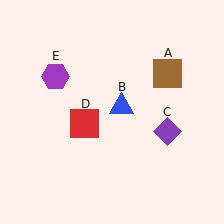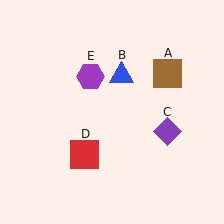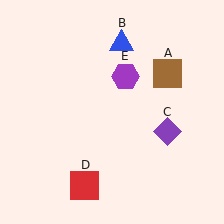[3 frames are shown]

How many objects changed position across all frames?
3 objects changed position: blue triangle (object B), red square (object D), purple hexagon (object E).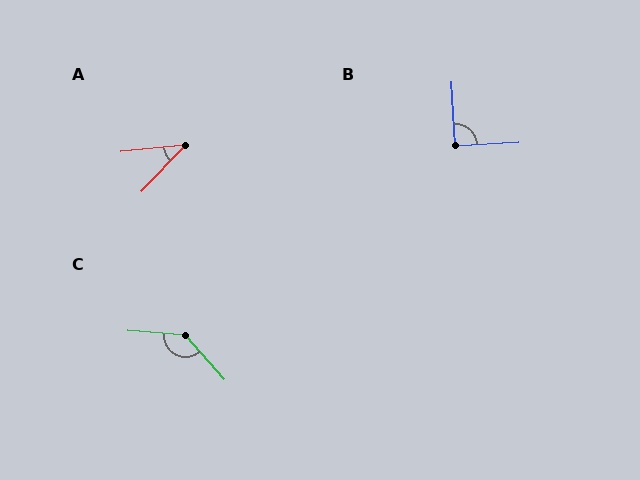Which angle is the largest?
C, at approximately 135 degrees.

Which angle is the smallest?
A, at approximately 41 degrees.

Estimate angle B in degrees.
Approximately 90 degrees.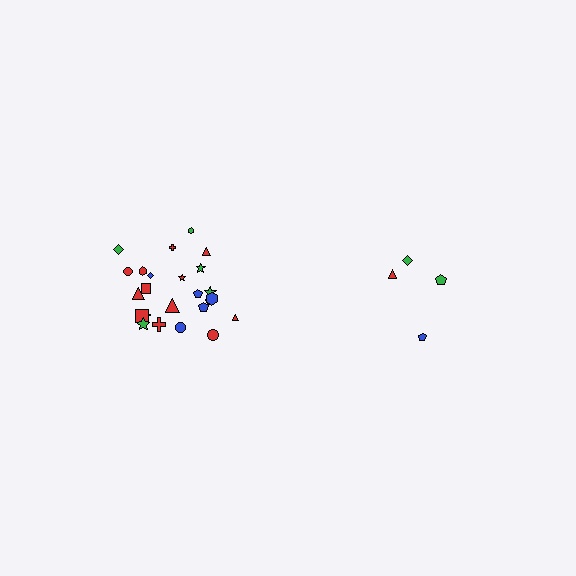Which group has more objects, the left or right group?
The left group.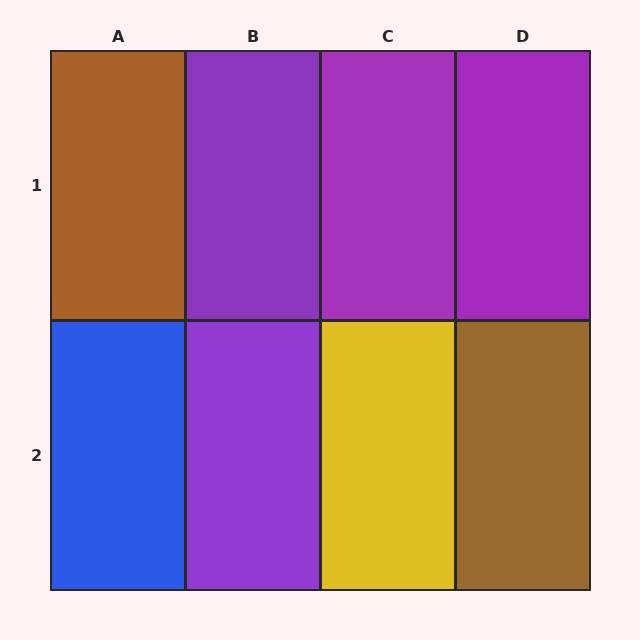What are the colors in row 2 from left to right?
Blue, purple, yellow, brown.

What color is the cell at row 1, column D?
Purple.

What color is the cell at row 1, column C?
Purple.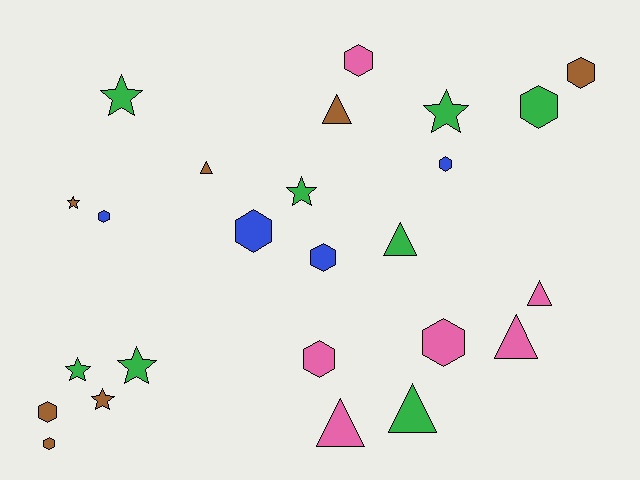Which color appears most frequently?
Green, with 8 objects.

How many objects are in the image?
There are 25 objects.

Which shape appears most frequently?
Hexagon, with 11 objects.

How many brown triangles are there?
There are 2 brown triangles.